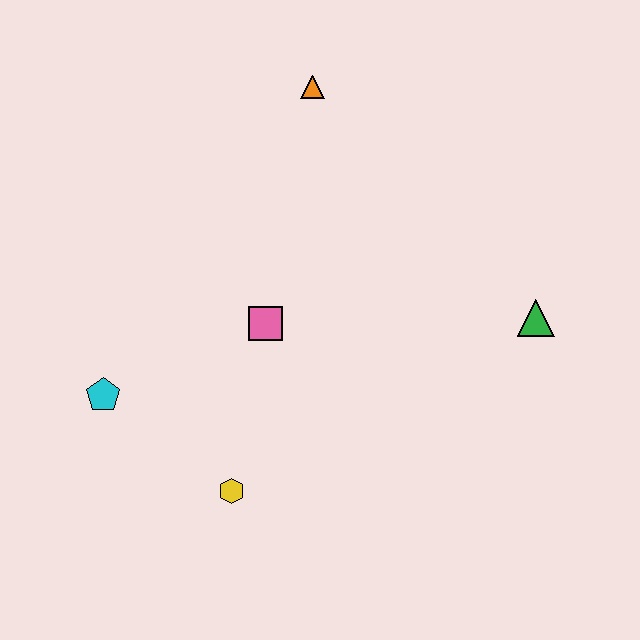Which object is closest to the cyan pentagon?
The yellow hexagon is closest to the cyan pentagon.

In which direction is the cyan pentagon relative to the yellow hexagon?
The cyan pentagon is to the left of the yellow hexagon.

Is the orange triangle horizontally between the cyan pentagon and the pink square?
No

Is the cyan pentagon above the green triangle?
No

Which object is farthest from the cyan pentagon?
The green triangle is farthest from the cyan pentagon.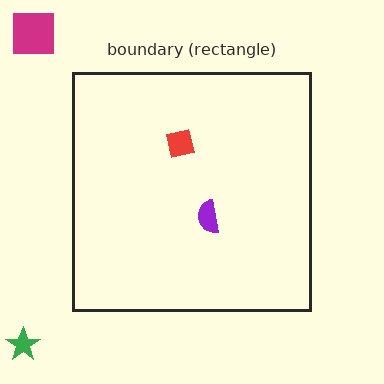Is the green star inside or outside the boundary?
Outside.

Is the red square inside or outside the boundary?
Inside.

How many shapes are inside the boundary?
2 inside, 2 outside.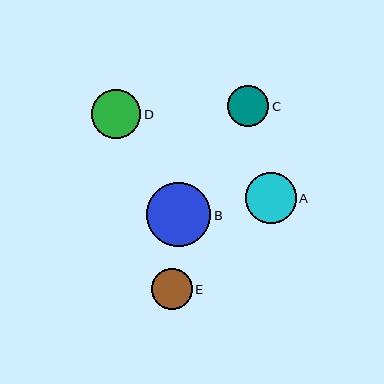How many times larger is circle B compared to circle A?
Circle B is approximately 1.3 times the size of circle A.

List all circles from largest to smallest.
From largest to smallest: B, A, D, C, E.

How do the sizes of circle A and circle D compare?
Circle A and circle D are approximately the same size.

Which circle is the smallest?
Circle E is the smallest with a size of approximately 41 pixels.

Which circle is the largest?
Circle B is the largest with a size of approximately 65 pixels.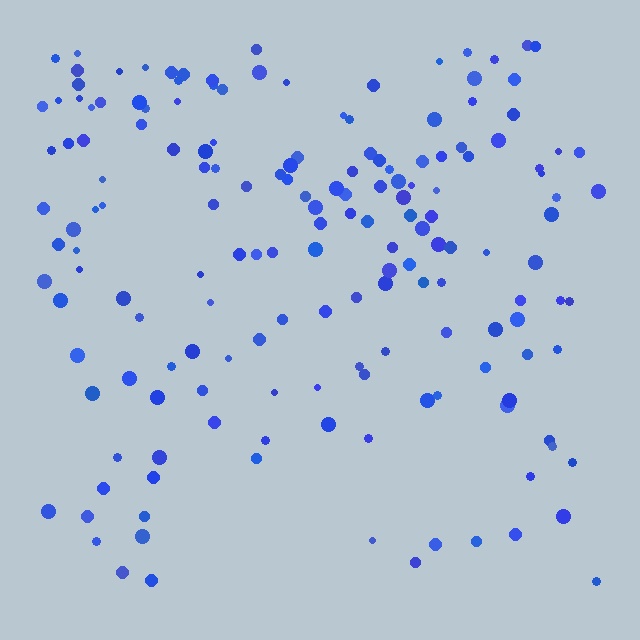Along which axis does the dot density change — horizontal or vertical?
Vertical.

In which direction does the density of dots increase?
From bottom to top, with the top side densest.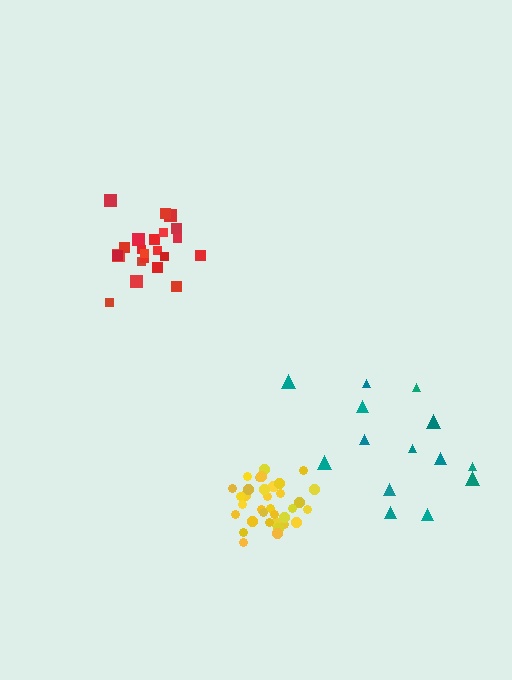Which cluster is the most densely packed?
Yellow.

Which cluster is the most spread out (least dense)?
Teal.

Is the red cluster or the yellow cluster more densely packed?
Yellow.